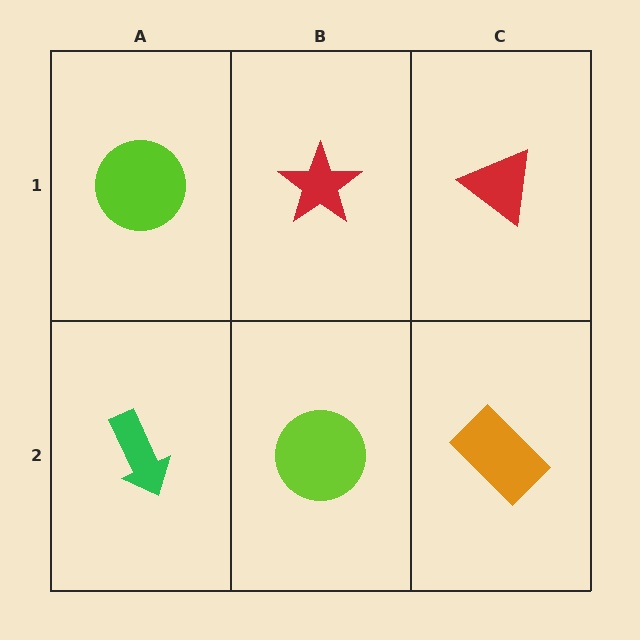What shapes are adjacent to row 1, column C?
An orange rectangle (row 2, column C), a red star (row 1, column B).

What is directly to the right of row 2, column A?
A lime circle.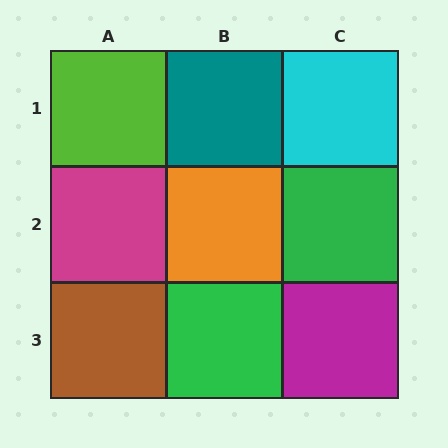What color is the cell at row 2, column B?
Orange.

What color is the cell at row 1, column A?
Lime.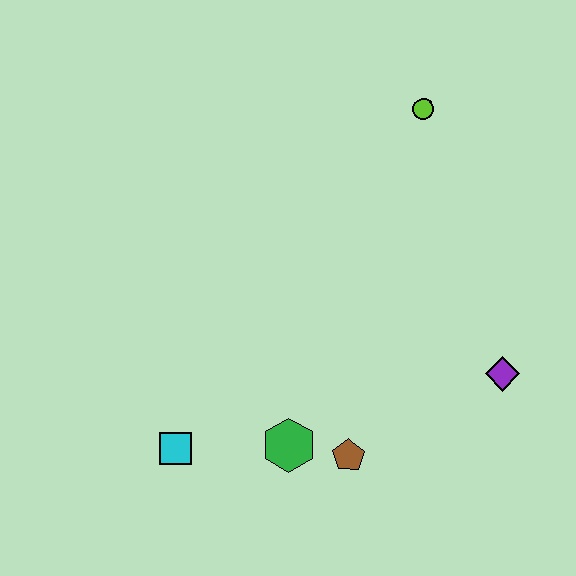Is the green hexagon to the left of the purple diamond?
Yes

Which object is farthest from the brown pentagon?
The lime circle is farthest from the brown pentagon.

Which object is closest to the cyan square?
The green hexagon is closest to the cyan square.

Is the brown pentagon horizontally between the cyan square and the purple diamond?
Yes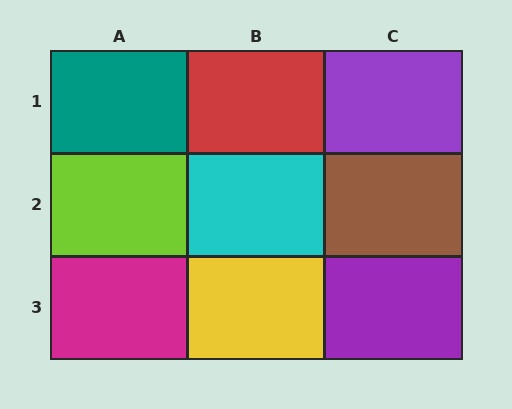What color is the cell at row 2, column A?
Lime.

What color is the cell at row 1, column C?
Purple.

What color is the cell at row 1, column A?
Teal.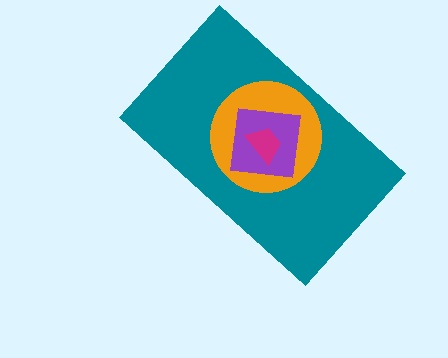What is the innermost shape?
The magenta trapezoid.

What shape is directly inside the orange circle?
The purple square.